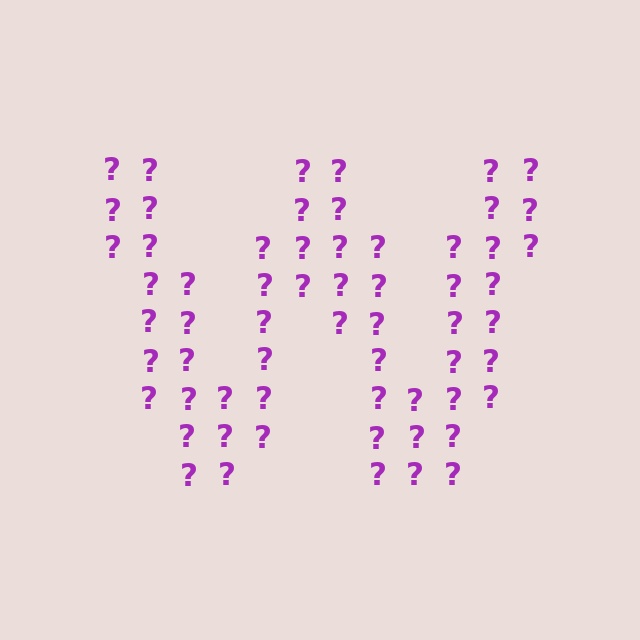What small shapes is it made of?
It is made of small question marks.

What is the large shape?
The large shape is the letter W.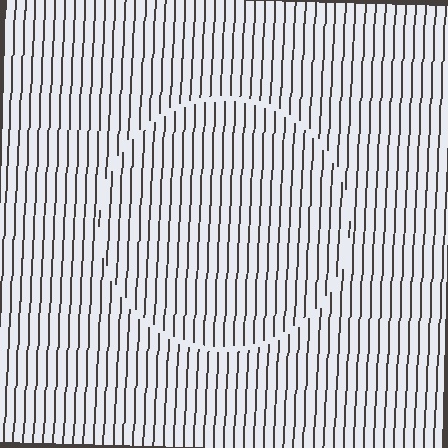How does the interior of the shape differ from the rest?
The interior of the shape contains the same grating, shifted by half a period — the contour is defined by the phase discontinuity where line-ends from the inner and outer gratings abut.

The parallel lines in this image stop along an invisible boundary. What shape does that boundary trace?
An illusory circle. The interior of the shape contains the same grating, shifted by half a period — the contour is defined by the phase discontinuity where line-ends from the inner and outer gratings abut.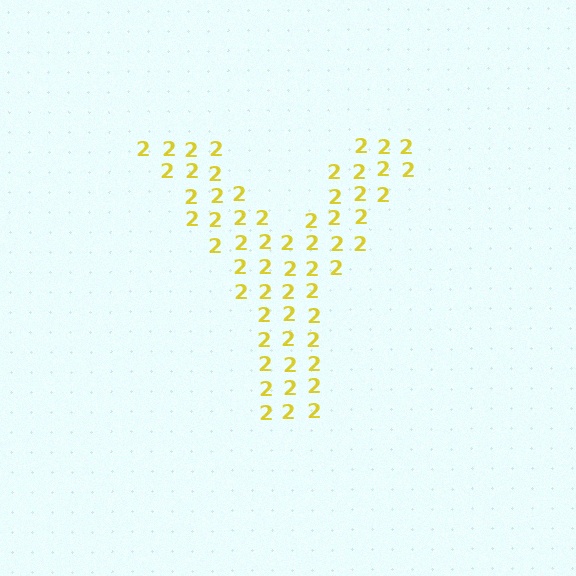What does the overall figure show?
The overall figure shows the letter Y.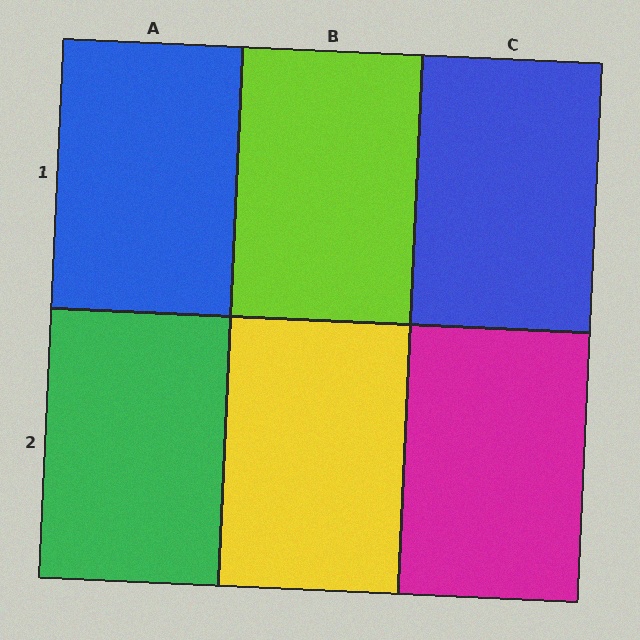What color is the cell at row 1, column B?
Lime.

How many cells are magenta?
1 cell is magenta.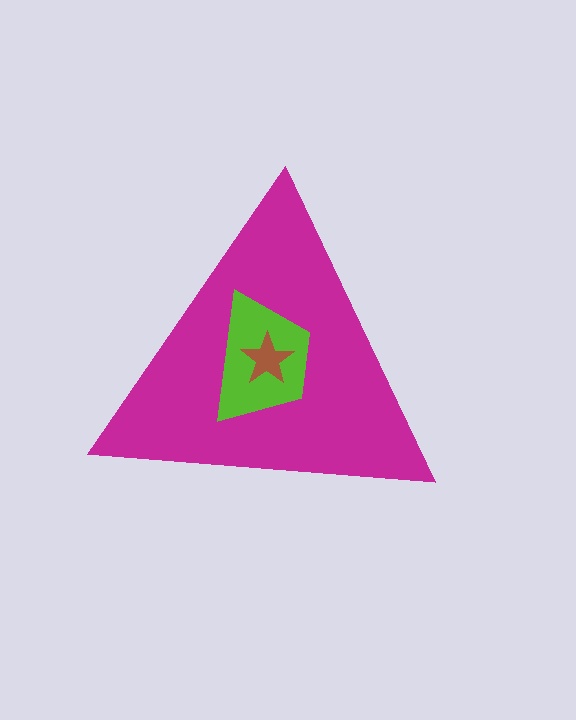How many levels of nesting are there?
3.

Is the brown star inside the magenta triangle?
Yes.